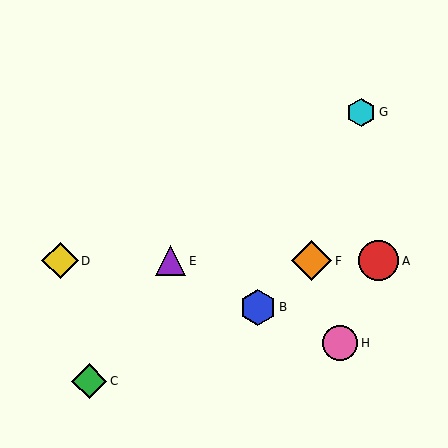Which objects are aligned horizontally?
Objects A, D, E, F are aligned horizontally.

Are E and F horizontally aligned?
Yes, both are at y≈261.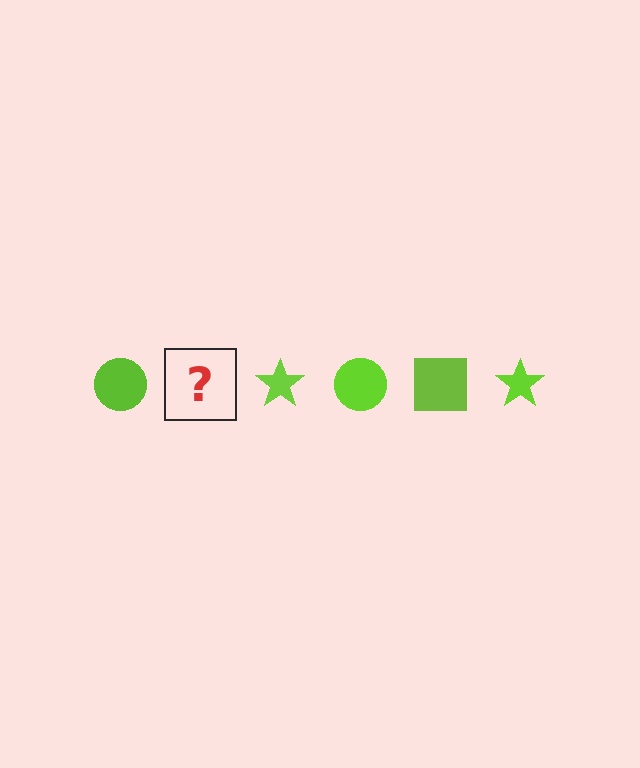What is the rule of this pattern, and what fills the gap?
The rule is that the pattern cycles through circle, square, star shapes in lime. The gap should be filled with a lime square.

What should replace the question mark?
The question mark should be replaced with a lime square.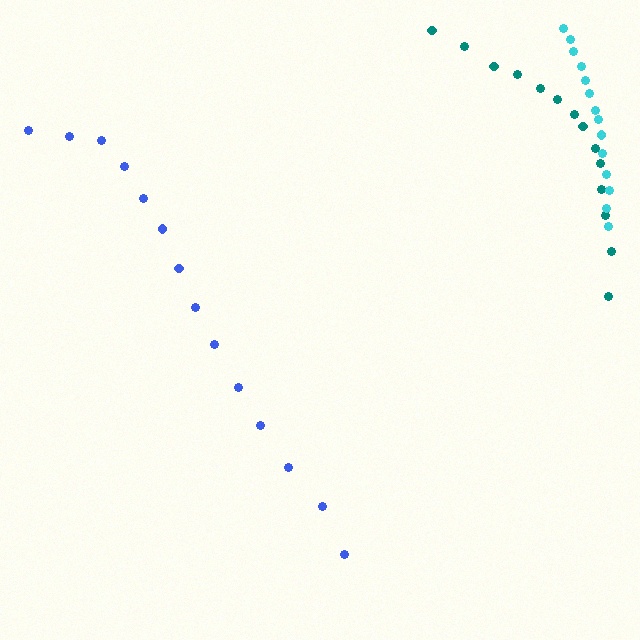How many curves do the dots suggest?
There are 3 distinct paths.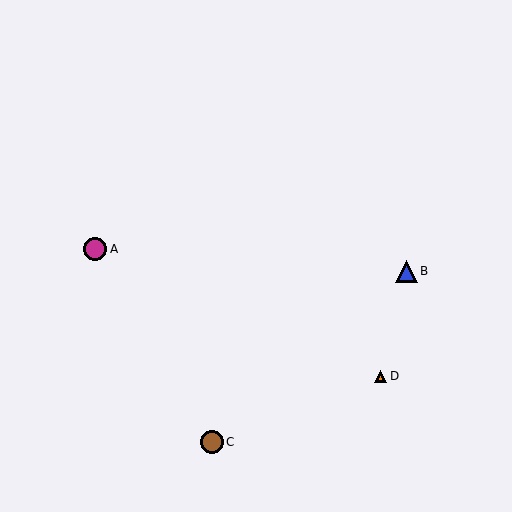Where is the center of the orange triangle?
The center of the orange triangle is at (381, 377).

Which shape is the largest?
The magenta circle (labeled A) is the largest.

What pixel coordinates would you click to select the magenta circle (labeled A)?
Click at (95, 249) to select the magenta circle A.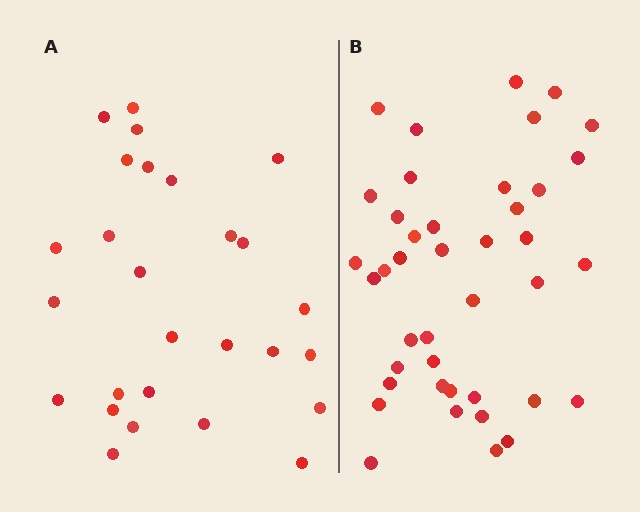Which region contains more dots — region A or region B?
Region B (the right region) has more dots.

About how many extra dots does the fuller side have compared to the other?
Region B has approximately 15 more dots than region A.